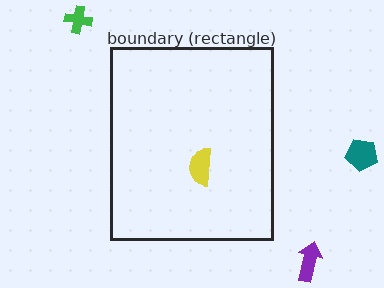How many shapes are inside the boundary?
1 inside, 3 outside.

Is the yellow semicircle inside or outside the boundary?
Inside.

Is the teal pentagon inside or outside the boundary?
Outside.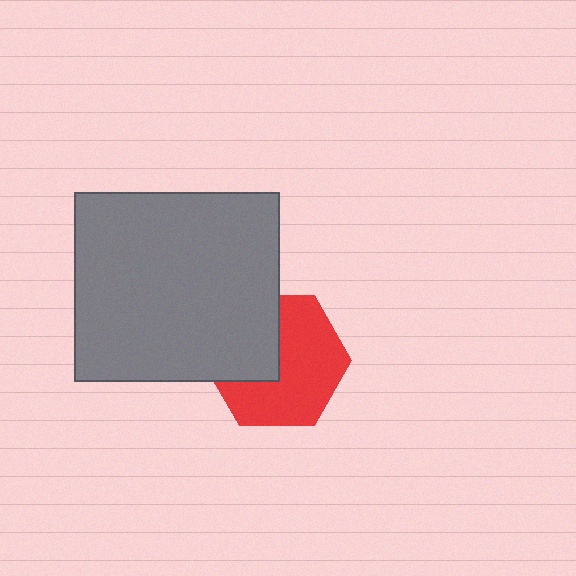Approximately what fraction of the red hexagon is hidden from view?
Roughly 36% of the red hexagon is hidden behind the gray rectangle.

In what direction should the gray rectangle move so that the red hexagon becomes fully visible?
The gray rectangle should move toward the upper-left. That is the shortest direction to clear the overlap and leave the red hexagon fully visible.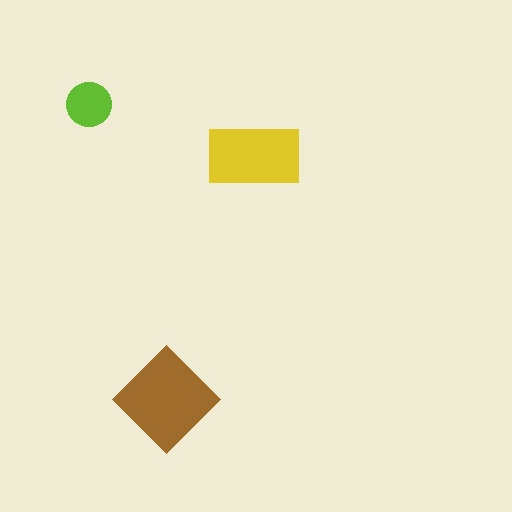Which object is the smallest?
The lime circle.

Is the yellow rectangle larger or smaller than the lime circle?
Larger.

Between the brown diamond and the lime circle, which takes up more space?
The brown diamond.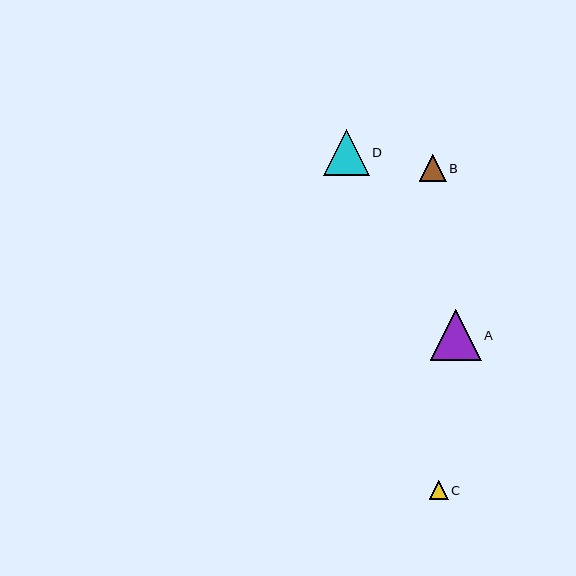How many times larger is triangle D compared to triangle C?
Triangle D is approximately 2.4 times the size of triangle C.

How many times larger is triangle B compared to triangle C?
Triangle B is approximately 1.4 times the size of triangle C.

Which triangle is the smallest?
Triangle C is the smallest with a size of approximately 19 pixels.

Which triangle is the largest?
Triangle A is the largest with a size of approximately 51 pixels.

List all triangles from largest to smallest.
From largest to smallest: A, D, B, C.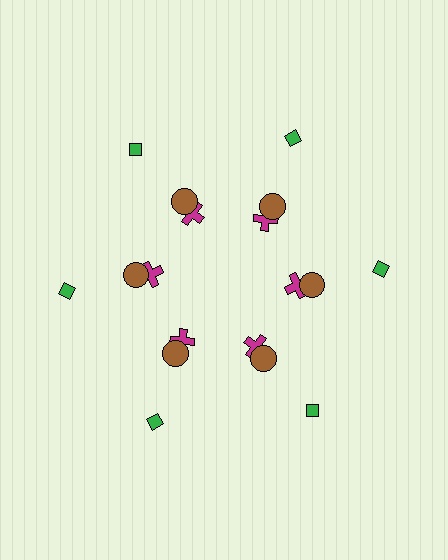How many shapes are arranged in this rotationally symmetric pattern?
There are 18 shapes, arranged in 6 groups of 3.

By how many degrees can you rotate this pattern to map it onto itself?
The pattern maps onto itself every 60 degrees of rotation.